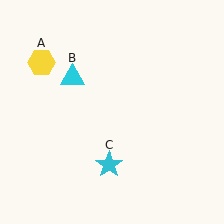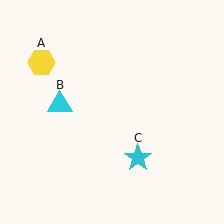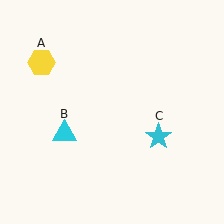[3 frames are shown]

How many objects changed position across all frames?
2 objects changed position: cyan triangle (object B), cyan star (object C).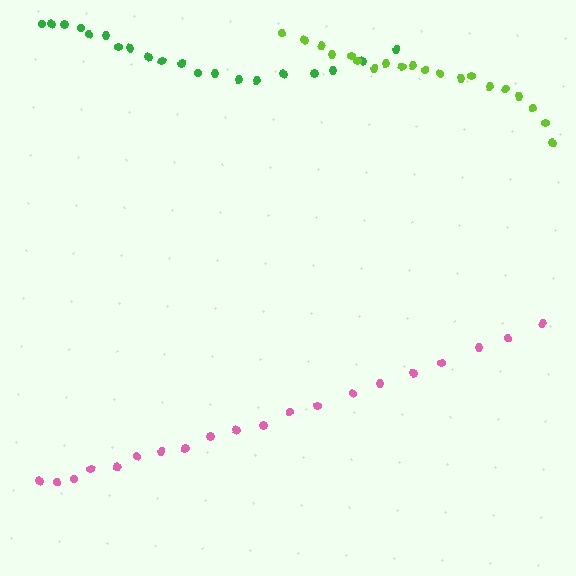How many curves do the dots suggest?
There are 3 distinct paths.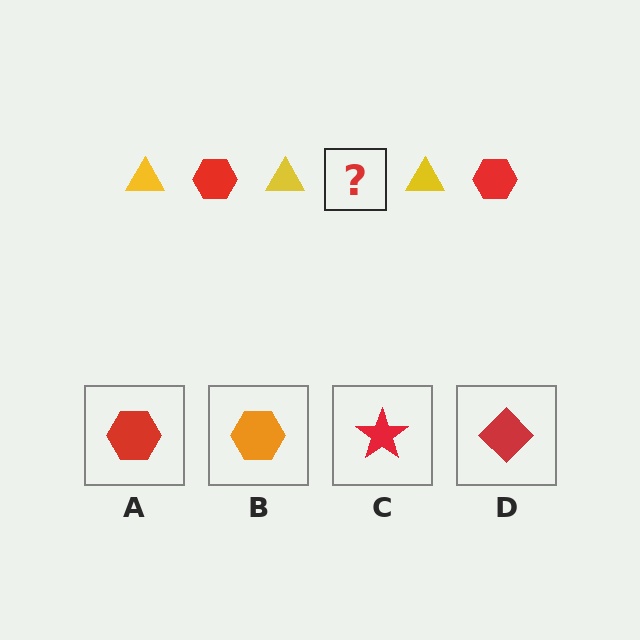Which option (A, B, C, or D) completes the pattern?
A.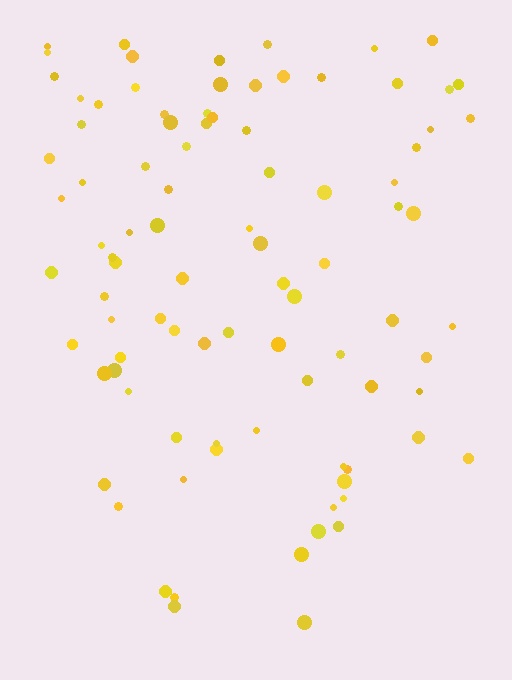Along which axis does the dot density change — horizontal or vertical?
Vertical.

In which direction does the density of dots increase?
From bottom to top, with the top side densest.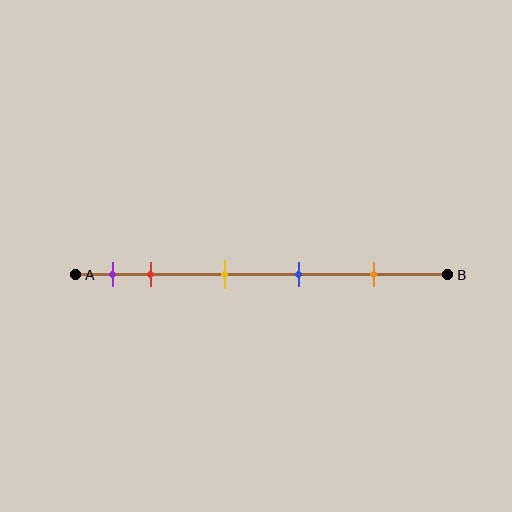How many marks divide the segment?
There are 5 marks dividing the segment.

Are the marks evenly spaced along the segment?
No, the marks are not evenly spaced.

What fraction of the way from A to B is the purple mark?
The purple mark is approximately 10% (0.1) of the way from A to B.